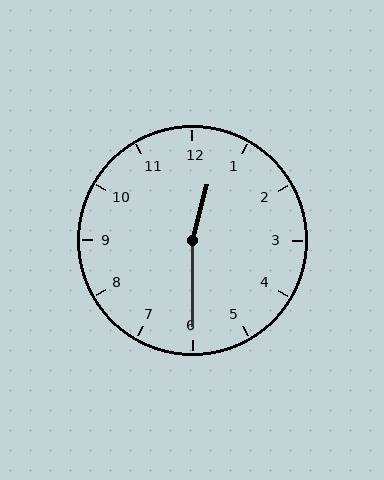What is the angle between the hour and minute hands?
Approximately 165 degrees.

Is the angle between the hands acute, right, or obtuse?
It is obtuse.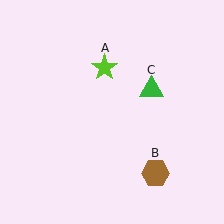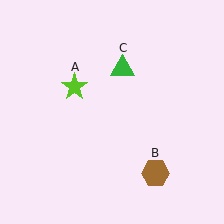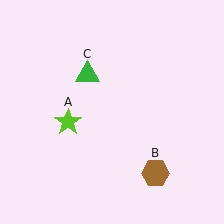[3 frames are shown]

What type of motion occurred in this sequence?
The lime star (object A), green triangle (object C) rotated counterclockwise around the center of the scene.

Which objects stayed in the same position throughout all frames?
Brown hexagon (object B) remained stationary.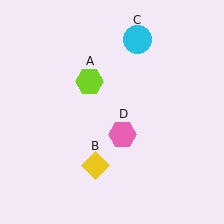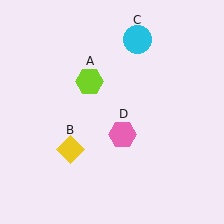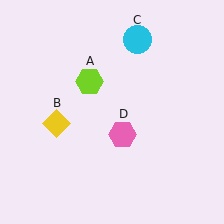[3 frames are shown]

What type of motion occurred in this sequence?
The yellow diamond (object B) rotated clockwise around the center of the scene.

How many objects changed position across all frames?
1 object changed position: yellow diamond (object B).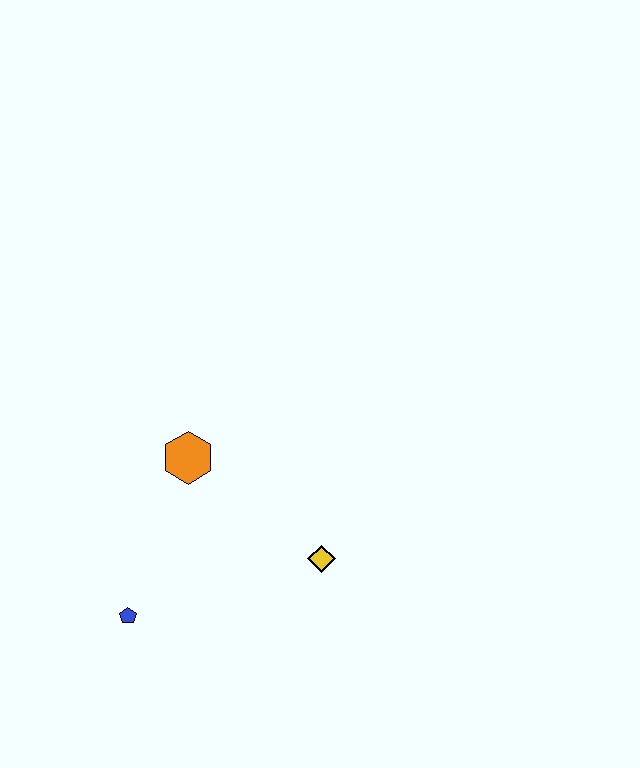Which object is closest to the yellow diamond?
The orange hexagon is closest to the yellow diamond.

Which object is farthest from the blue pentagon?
The yellow diamond is farthest from the blue pentagon.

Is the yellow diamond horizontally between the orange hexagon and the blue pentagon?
No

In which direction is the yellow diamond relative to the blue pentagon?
The yellow diamond is to the right of the blue pentagon.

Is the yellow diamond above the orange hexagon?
No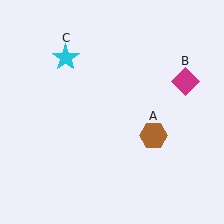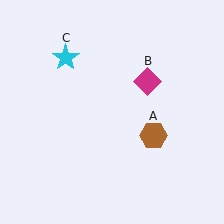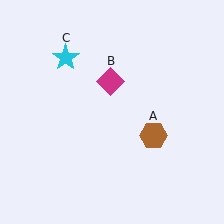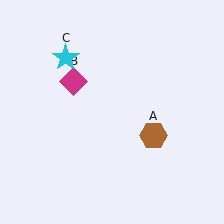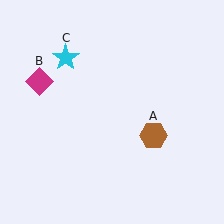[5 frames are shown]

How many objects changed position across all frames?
1 object changed position: magenta diamond (object B).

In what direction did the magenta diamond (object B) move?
The magenta diamond (object B) moved left.